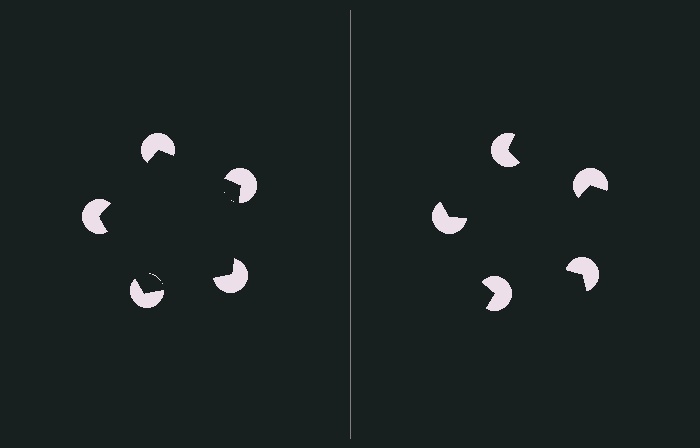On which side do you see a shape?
An illusory pentagon appears on the left side. On the right side the wedge cuts are rotated, so no coherent shape forms.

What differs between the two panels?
The pac-man discs are positioned identically on both sides; only the wedge orientations differ. On the left they align to a pentagon; on the right they are misaligned.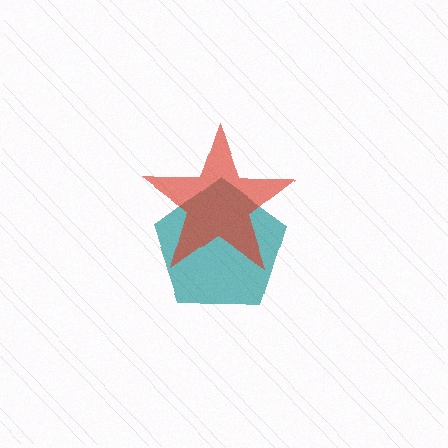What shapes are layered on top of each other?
The layered shapes are: a teal pentagon, a red star.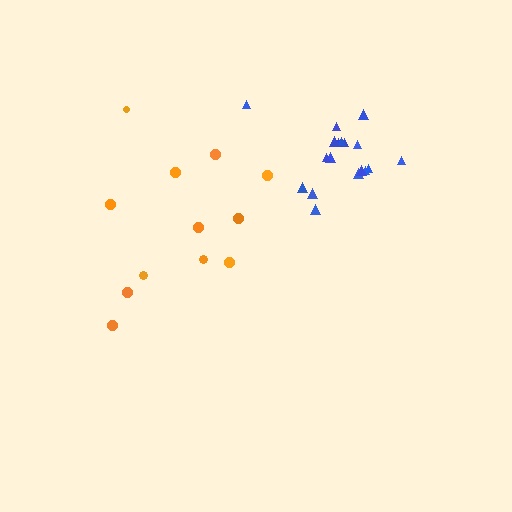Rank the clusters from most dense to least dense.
blue, orange.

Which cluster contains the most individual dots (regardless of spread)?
Blue (18).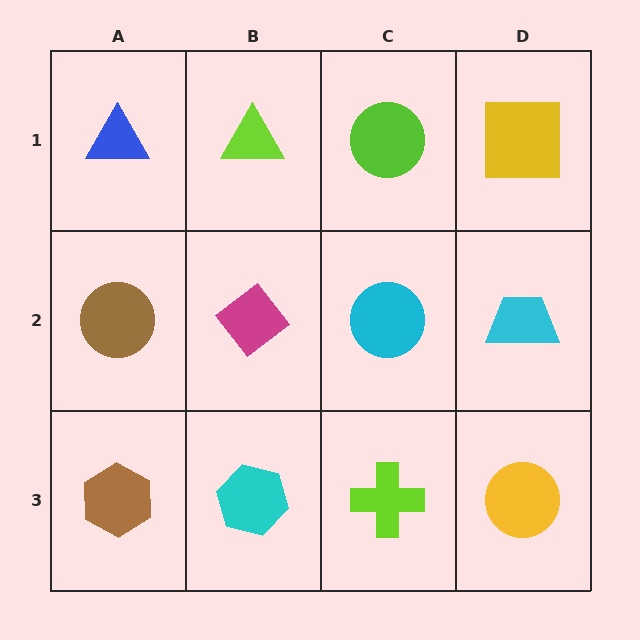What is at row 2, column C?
A cyan circle.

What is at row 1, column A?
A blue triangle.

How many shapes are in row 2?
4 shapes.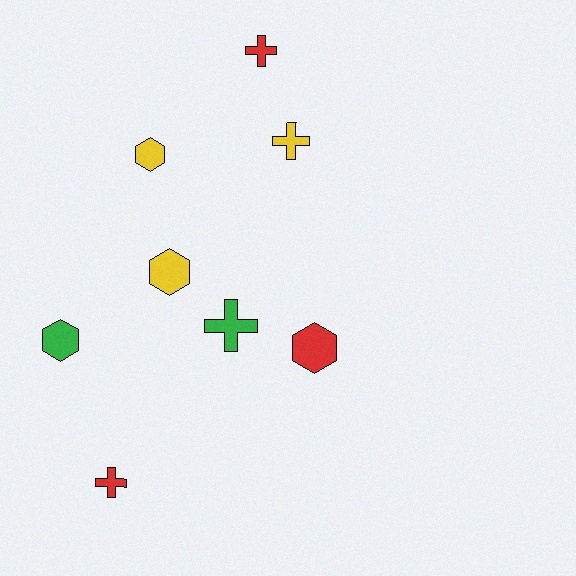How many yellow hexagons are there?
There are 2 yellow hexagons.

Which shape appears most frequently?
Cross, with 4 objects.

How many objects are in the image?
There are 8 objects.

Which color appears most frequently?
Red, with 3 objects.